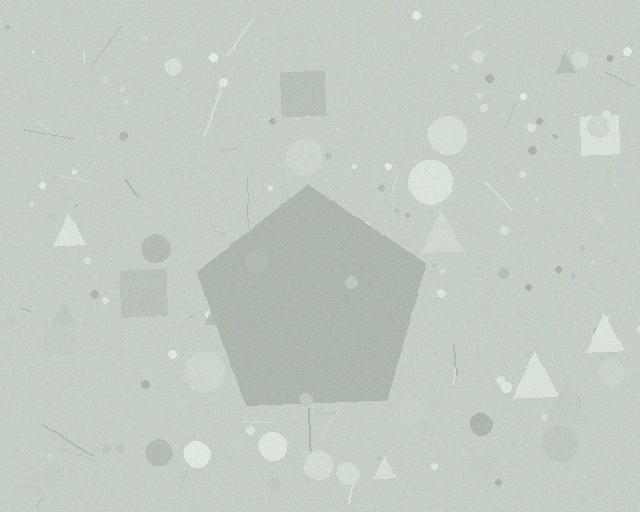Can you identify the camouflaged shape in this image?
The camouflaged shape is a pentagon.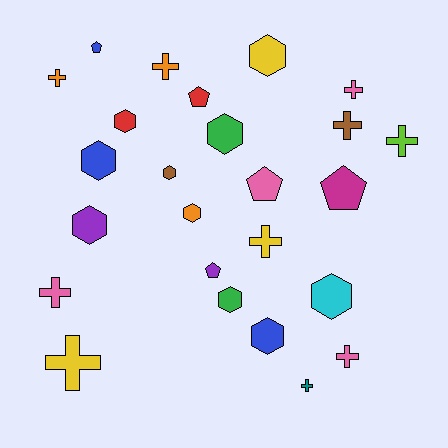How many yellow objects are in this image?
There are 3 yellow objects.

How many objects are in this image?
There are 25 objects.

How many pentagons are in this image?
There are 5 pentagons.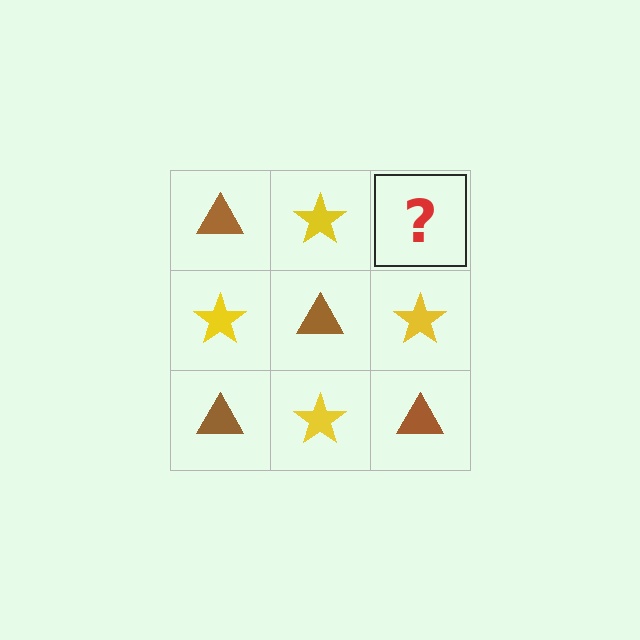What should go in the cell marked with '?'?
The missing cell should contain a brown triangle.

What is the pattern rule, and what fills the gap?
The rule is that it alternates brown triangle and yellow star in a checkerboard pattern. The gap should be filled with a brown triangle.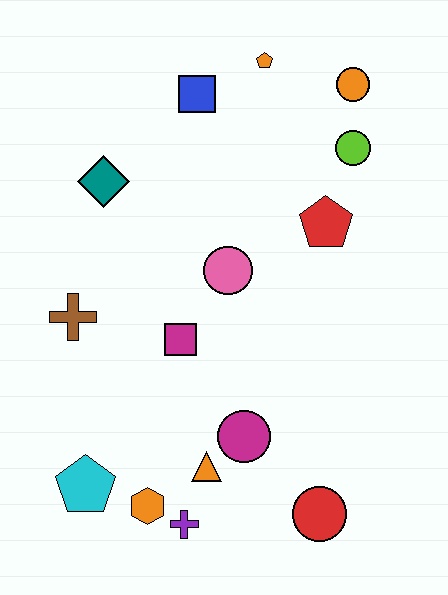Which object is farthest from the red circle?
The orange pentagon is farthest from the red circle.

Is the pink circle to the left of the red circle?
Yes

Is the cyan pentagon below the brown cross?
Yes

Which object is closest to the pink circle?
The magenta square is closest to the pink circle.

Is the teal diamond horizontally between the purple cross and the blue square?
No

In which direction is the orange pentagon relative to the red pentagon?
The orange pentagon is above the red pentagon.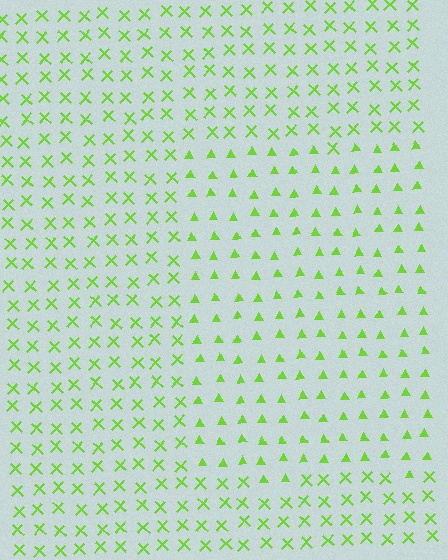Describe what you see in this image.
The image is filled with small lime elements arranged in a uniform grid. A rectangle-shaped region contains triangles, while the surrounding area contains X marks. The boundary is defined purely by the change in element shape.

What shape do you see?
I see a rectangle.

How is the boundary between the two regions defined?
The boundary is defined by a change in element shape: triangles inside vs. X marks outside. All elements share the same color and spacing.